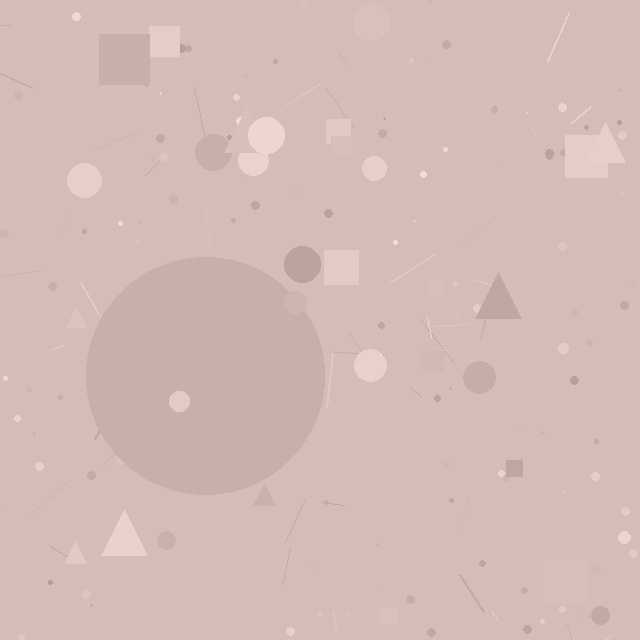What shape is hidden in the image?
A circle is hidden in the image.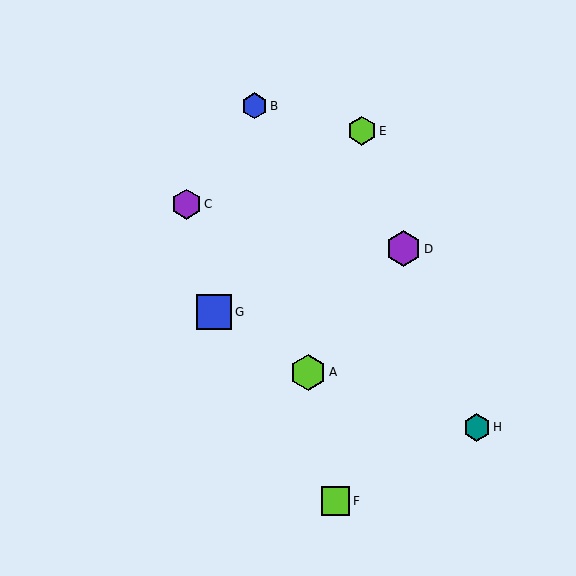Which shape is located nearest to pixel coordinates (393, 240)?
The purple hexagon (labeled D) at (404, 249) is nearest to that location.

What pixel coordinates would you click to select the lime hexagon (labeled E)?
Click at (362, 131) to select the lime hexagon E.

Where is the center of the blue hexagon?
The center of the blue hexagon is at (254, 106).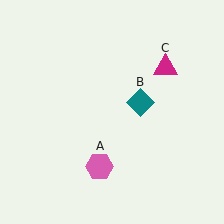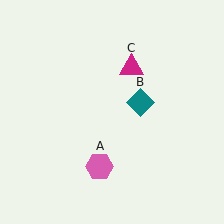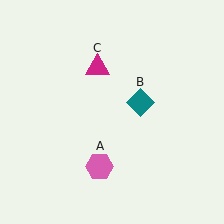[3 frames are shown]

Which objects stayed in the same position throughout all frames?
Pink hexagon (object A) and teal diamond (object B) remained stationary.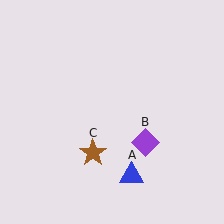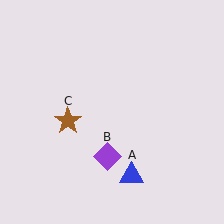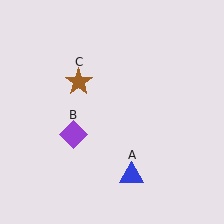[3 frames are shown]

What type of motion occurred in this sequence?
The purple diamond (object B), brown star (object C) rotated clockwise around the center of the scene.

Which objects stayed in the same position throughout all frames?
Blue triangle (object A) remained stationary.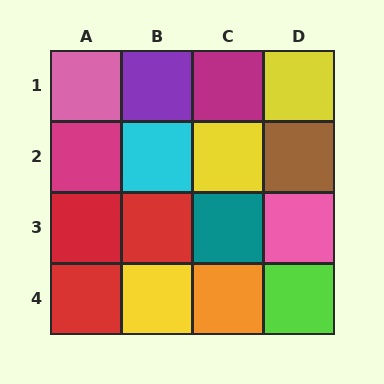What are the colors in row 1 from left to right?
Pink, purple, magenta, yellow.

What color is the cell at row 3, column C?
Teal.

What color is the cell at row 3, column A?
Red.